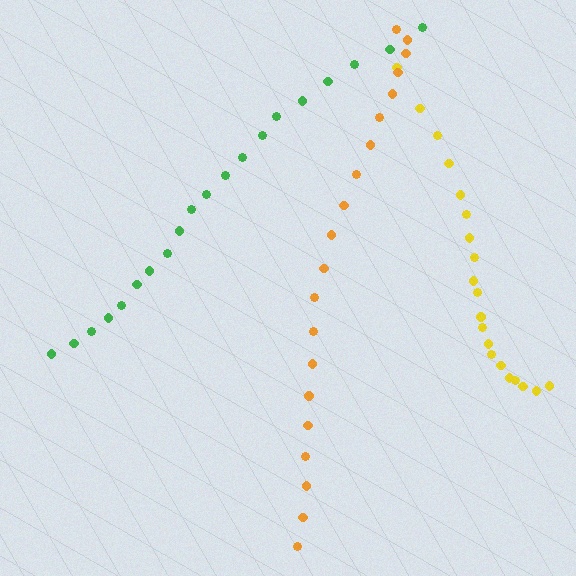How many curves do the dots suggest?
There are 3 distinct paths.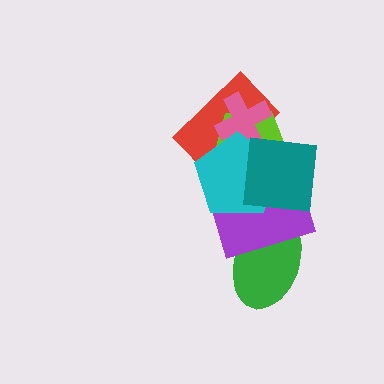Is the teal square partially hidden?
No, no other shape covers it.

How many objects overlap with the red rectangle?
4 objects overlap with the red rectangle.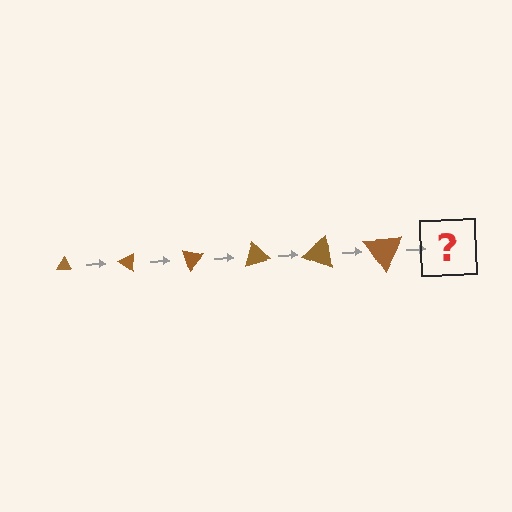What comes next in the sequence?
The next element should be a triangle, larger than the previous one and rotated 210 degrees from the start.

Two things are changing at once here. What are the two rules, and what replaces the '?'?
The two rules are that the triangle grows larger each step and it rotates 35 degrees each step. The '?' should be a triangle, larger than the previous one and rotated 210 degrees from the start.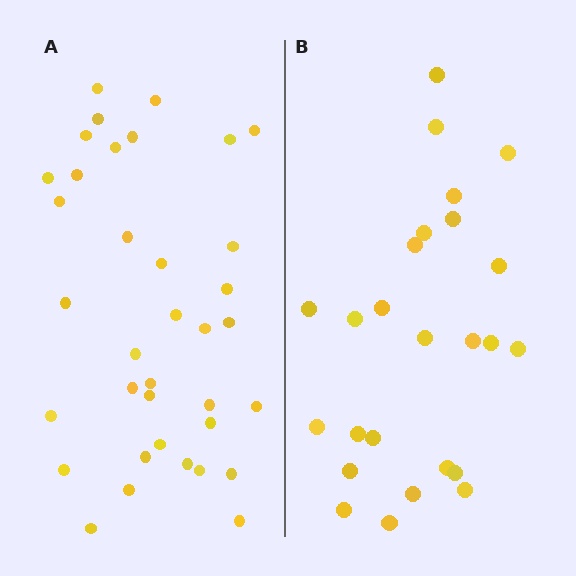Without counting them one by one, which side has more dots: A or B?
Region A (the left region) has more dots.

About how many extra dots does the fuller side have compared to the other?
Region A has roughly 12 or so more dots than region B.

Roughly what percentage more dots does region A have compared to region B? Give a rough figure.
About 45% more.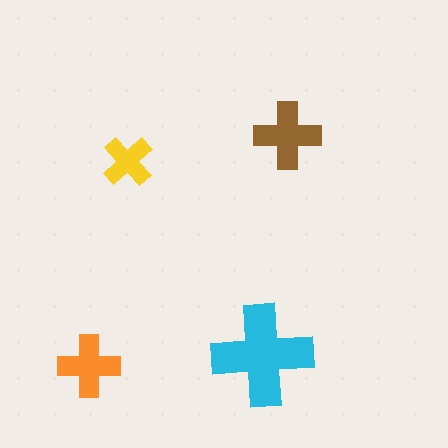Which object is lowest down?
The orange cross is bottommost.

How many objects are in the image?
There are 4 objects in the image.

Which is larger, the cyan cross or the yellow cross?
The cyan one.